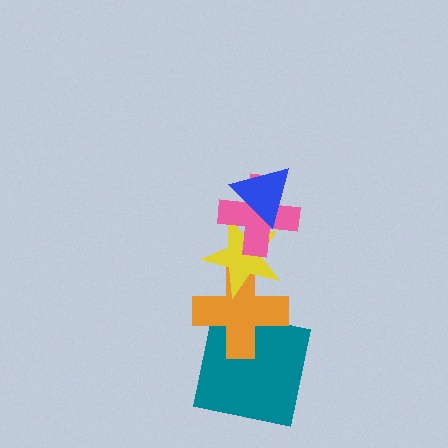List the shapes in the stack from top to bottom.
From top to bottom: the blue triangle, the pink cross, the yellow star, the orange cross, the teal square.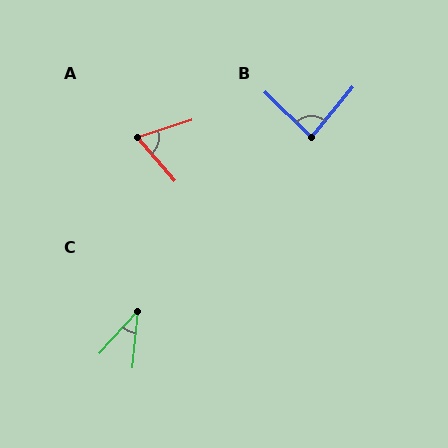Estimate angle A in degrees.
Approximately 67 degrees.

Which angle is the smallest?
C, at approximately 36 degrees.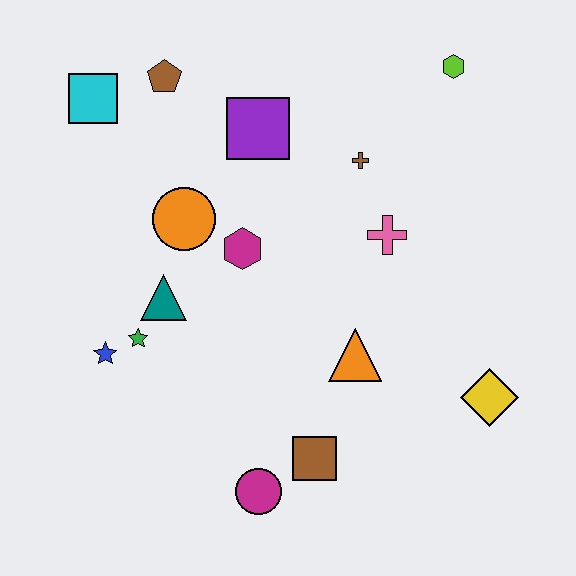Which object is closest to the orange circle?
The magenta hexagon is closest to the orange circle.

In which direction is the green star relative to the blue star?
The green star is to the right of the blue star.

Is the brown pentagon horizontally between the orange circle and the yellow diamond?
No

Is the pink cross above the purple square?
No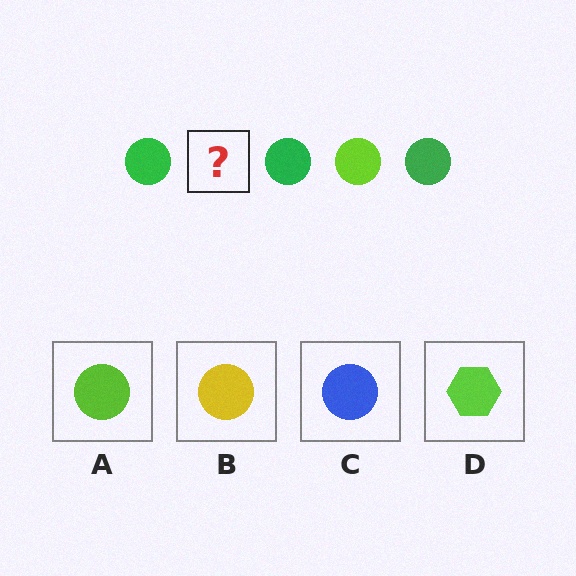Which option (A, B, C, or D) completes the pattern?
A.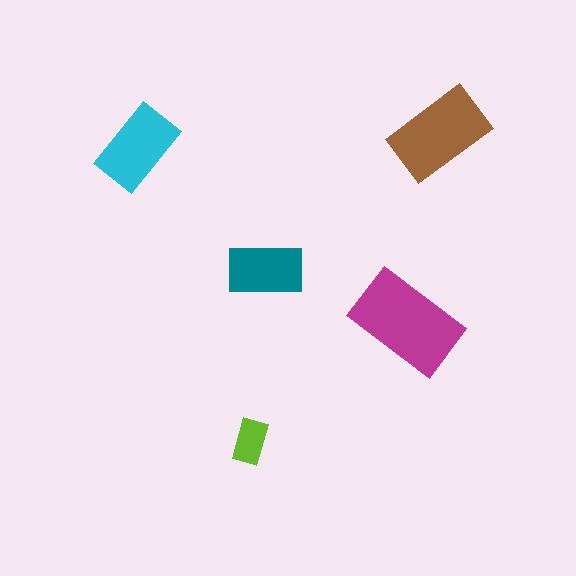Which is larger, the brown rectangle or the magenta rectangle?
The magenta one.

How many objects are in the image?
There are 5 objects in the image.